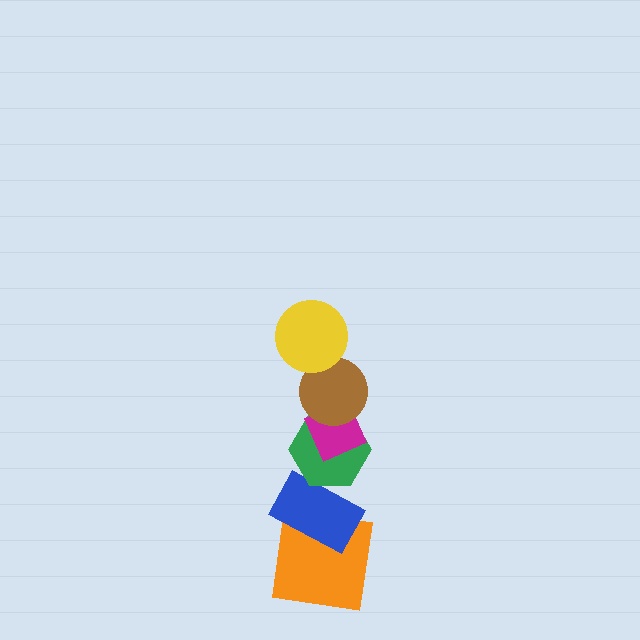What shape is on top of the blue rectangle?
The green hexagon is on top of the blue rectangle.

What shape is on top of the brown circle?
The yellow circle is on top of the brown circle.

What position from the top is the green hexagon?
The green hexagon is 4th from the top.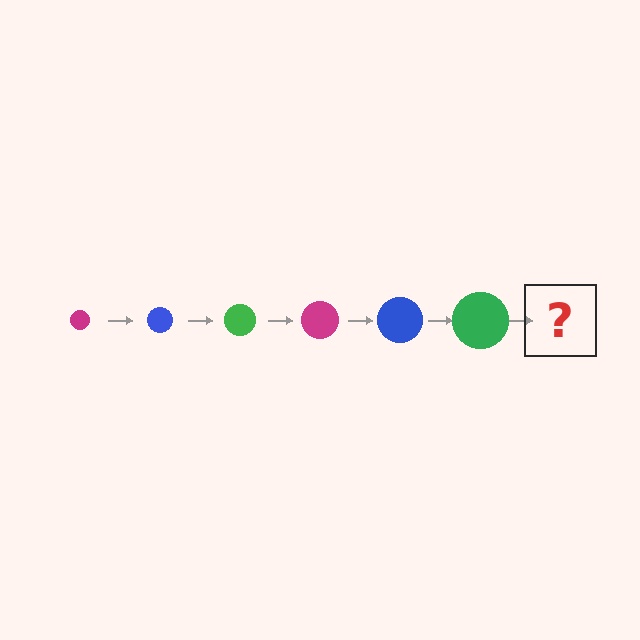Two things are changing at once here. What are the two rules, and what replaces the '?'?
The two rules are that the circle grows larger each step and the color cycles through magenta, blue, and green. The '?' should be a magenta circle, larger than the previous one.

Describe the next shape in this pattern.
It should be a magenta circle, larger than the previous one.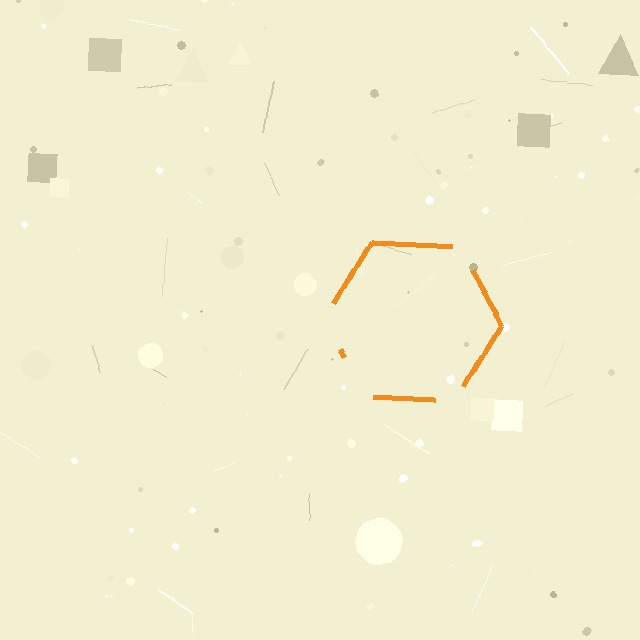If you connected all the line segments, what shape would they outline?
They would outline a hexagon.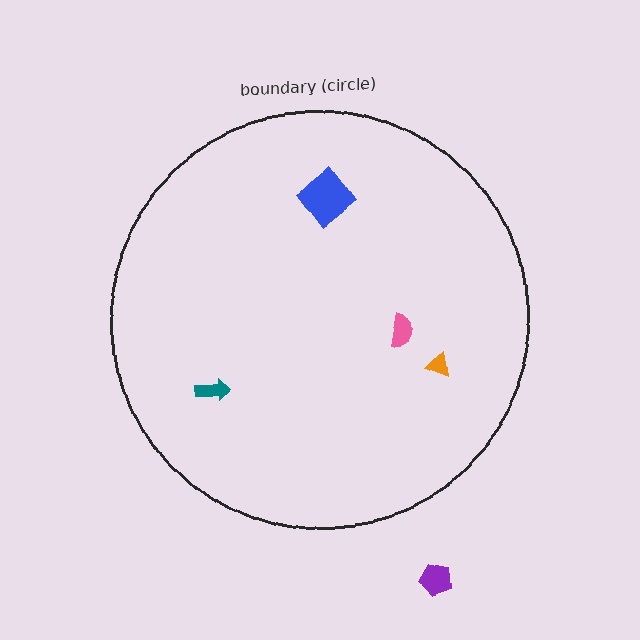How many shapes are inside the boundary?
4 inside, 1 outside.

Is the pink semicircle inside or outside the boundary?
Inside.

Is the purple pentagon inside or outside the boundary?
Outside.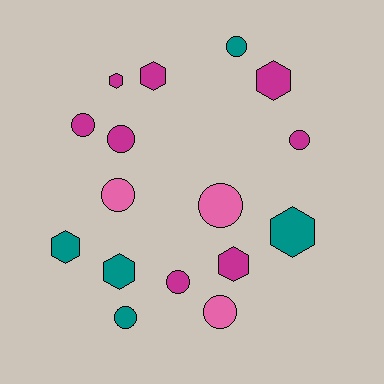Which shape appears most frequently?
Circle, with 9 objects.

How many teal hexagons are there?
There are 3 teal hexagons.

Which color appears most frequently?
Magenta, with 8 objects.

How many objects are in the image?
There are 16 objects.